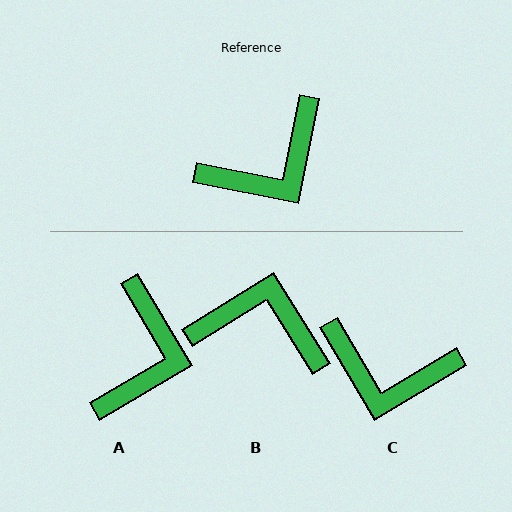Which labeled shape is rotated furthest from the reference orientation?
B, about 133 degrees away.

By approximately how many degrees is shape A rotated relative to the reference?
Approximately 42 degrees counter-clockwise.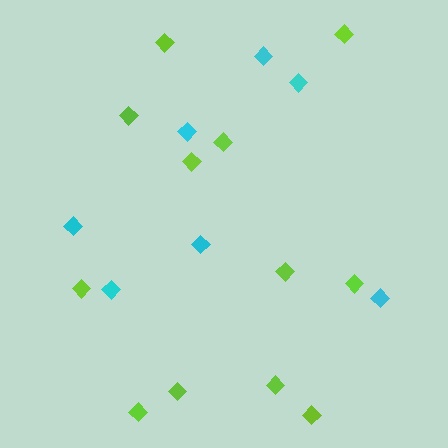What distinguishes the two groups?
There are 2 groups: one group of lime diamonds (12) and one group of cyan diamonds (7).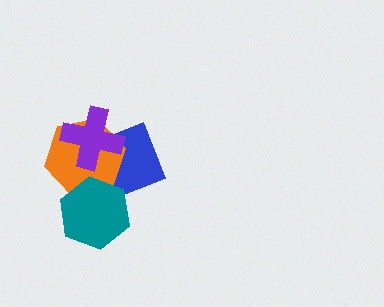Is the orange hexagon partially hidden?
Yes, it is partially covered by another shape.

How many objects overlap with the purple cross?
2 objects overlap with the purple cross.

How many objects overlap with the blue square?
3 objects overlap with the blue square.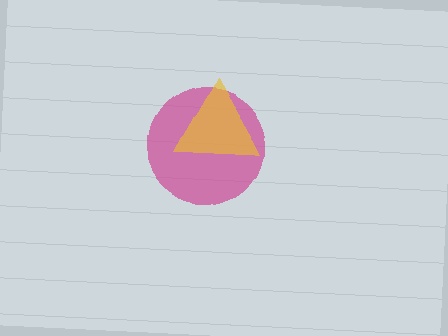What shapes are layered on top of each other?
The layered shapes are: a magenta circle, a yellow triangle.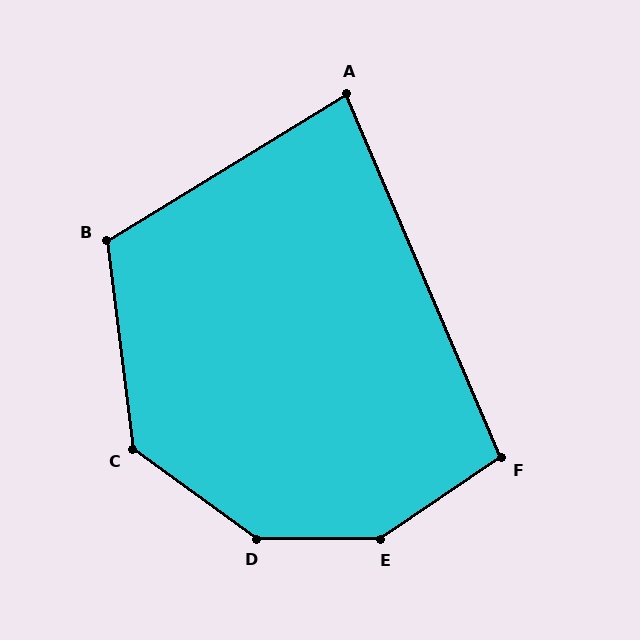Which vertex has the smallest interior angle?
A, at approximately 82 degrees.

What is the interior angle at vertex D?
Approximately 145 degrees (obtuse).